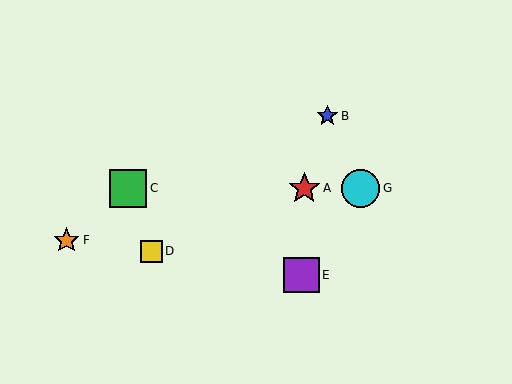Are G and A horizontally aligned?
Yes, both are at y≈188.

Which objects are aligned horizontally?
Objects A, C, G are aligned horizontally.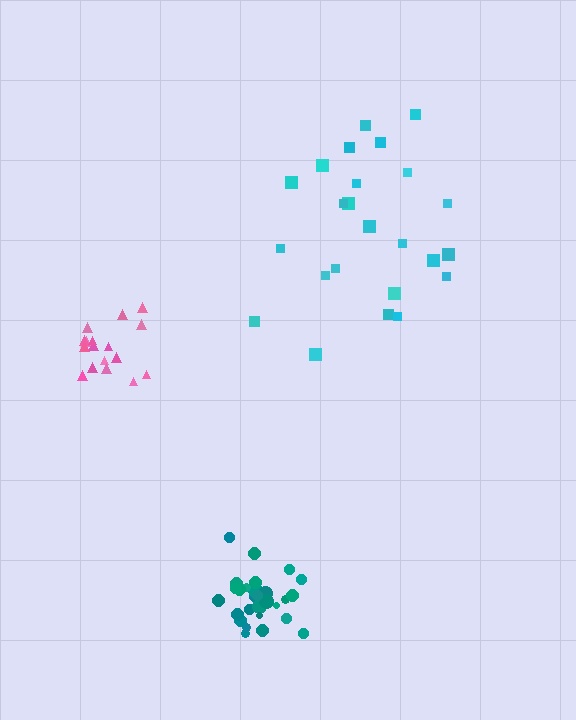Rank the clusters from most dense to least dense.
teal, pink, cyan.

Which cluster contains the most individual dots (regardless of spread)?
Teal (29).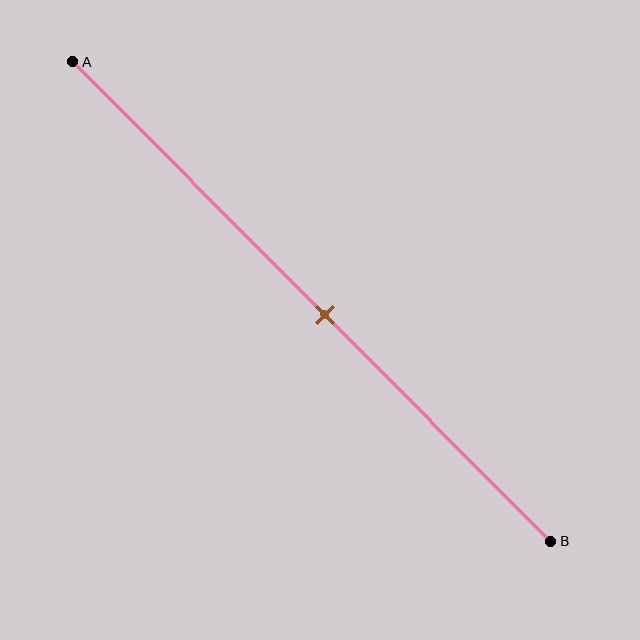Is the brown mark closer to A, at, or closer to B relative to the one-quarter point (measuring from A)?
The brown mark is closer to point B than the one-quarter point of segment AB.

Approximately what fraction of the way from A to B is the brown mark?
The brown mark is approximately 55% of the way from A to B.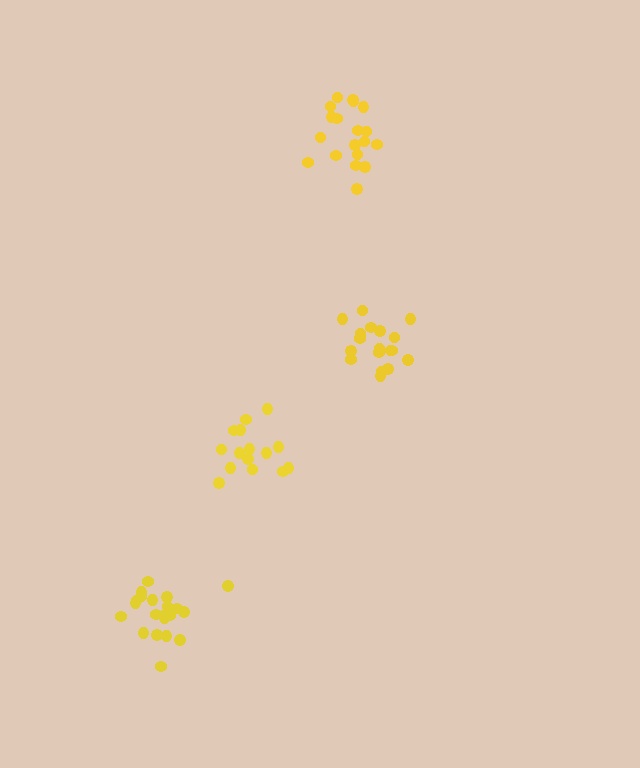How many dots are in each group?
Group 1: 21 dots, Group 2: 15 dots, Group 3: 19 dots, Group 4: 18 dots (73 total).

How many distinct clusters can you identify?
There are 4 distinct clusters.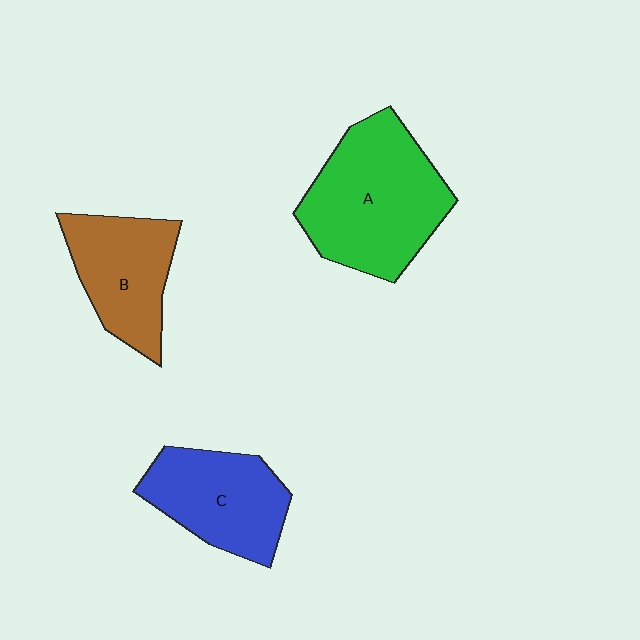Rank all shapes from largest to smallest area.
From largest to smallest: A (green), C (blue), B (brown).